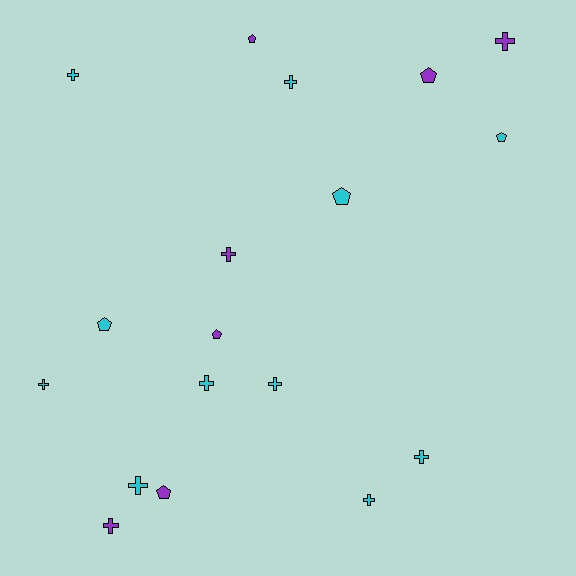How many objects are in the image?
There are 18 objects.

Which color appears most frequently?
Cyan, with 11 objects.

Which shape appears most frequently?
Cross, with 11 objects.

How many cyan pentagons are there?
There are 3 cyan pentagons.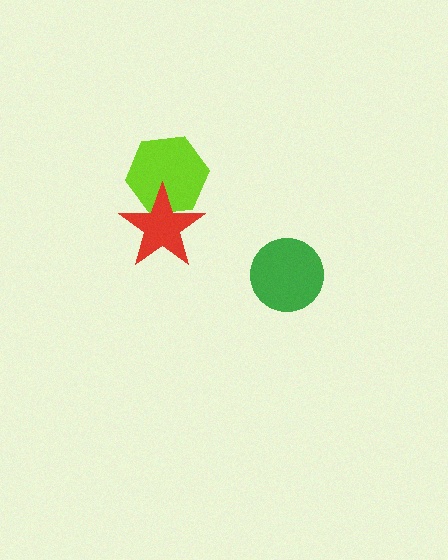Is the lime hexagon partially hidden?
Yes, it is partially covered by another shape.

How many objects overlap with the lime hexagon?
1 object overlaps with the lime hexagon.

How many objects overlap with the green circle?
0 objects overlap with the green circle.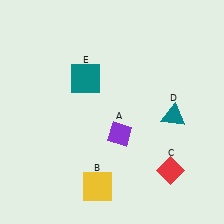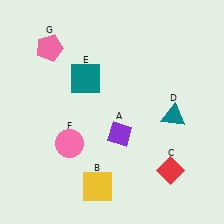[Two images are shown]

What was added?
A pink circle (F), a pink pentagon (G) were added in Image 2.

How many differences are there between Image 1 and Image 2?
There are 2 differences between the two images.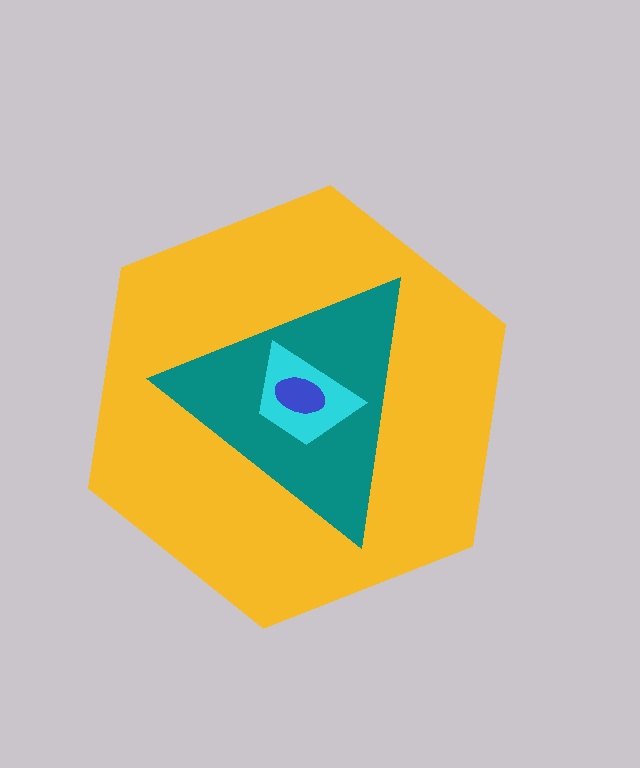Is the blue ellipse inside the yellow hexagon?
Yes.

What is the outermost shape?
The yellow hexagon.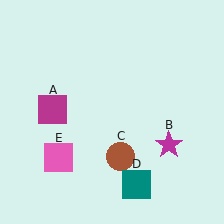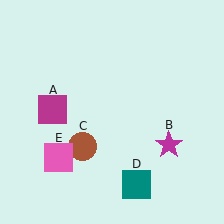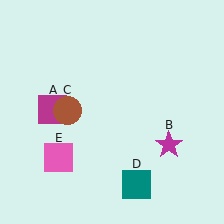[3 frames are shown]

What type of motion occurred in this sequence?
The brown circle (object C) rotated clockwise around the center of the scene.